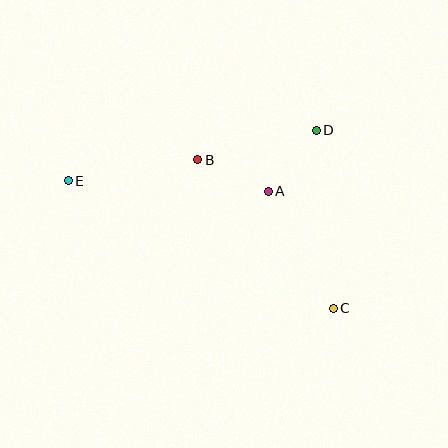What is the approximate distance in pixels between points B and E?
The distance between B and E is approximately 131 pixels.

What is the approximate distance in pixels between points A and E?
The distance between A and E is approximately 200 pixels.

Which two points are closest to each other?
Points A and B are closest to each other.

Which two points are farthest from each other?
Points C and E are farthest from each other.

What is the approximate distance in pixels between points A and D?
The distance between A and D is approximately 78 pixels.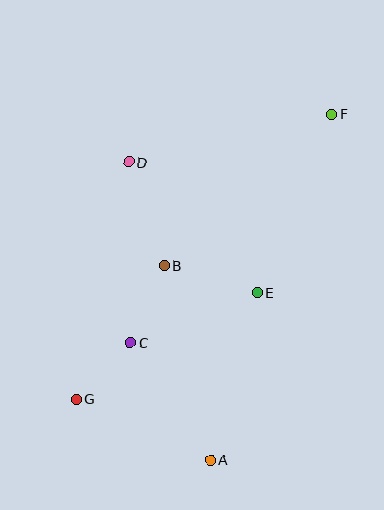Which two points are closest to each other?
Points C and G are closest to each other.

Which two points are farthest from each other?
Points F and G are farthest from each other.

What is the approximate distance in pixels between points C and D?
The distance between C and D is approximately 181 pixels.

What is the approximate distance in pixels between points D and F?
The distance between D and F is approximately 209 pixels.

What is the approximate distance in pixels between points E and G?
The distance between E and G is approximately 210 pixels.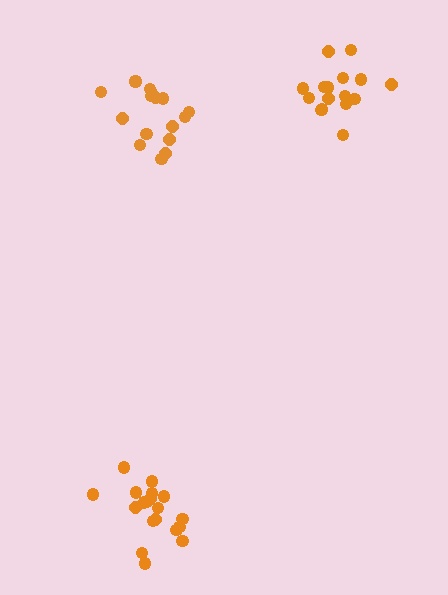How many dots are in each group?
Group 1: 19 dots, Group 2: 17 dots, Group 3: 16 dots (52 total).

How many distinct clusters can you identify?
There are 3 distinct clusters.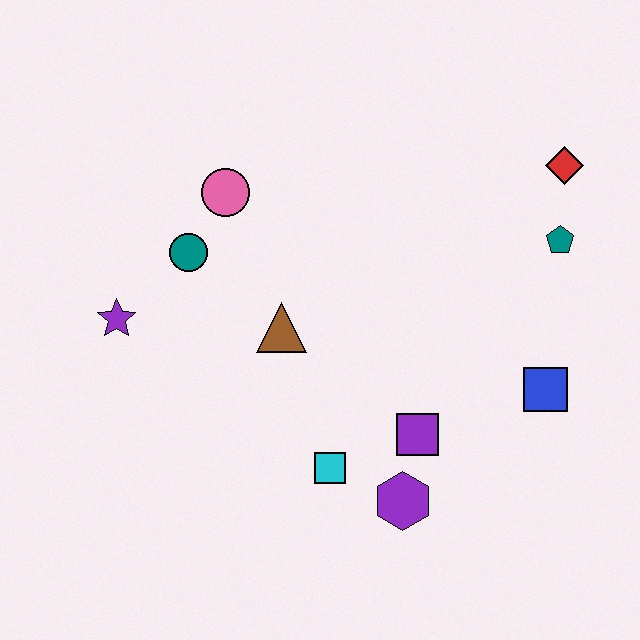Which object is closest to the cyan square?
The purple hexagon is closest to the cyan square.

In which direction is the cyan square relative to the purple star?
The cyan square is to the right of the purple star.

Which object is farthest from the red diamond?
The purple star is farthest from the red diamond.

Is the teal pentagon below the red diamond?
Yes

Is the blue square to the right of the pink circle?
Yes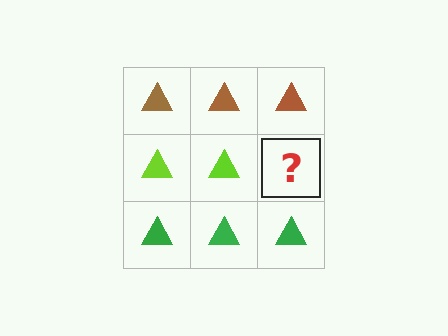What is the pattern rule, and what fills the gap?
The rule is that each row has a consistent color. The gap should be filled with a lime triangle.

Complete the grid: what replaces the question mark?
The question mark should be replaced with a lime triangle.